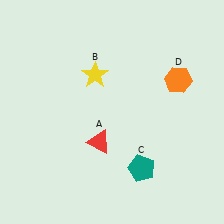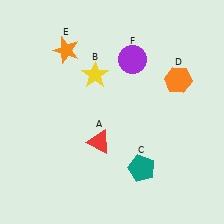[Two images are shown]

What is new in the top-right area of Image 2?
A purple circle (F) was added in the top-right area of Image 2.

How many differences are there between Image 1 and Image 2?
There are 2 differences between the two images.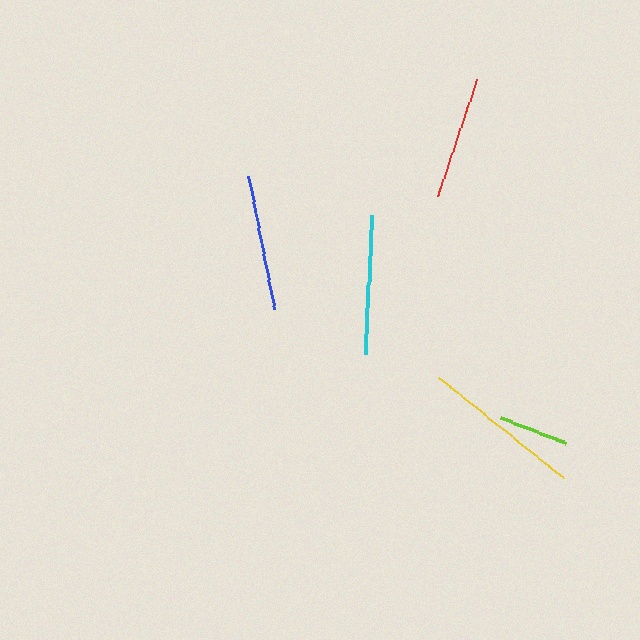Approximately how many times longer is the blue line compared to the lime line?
The blue line is approximately 1.9 times the length of the lime line.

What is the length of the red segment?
The red segment is approximately 124 pixels long.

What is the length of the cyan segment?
The cyan segment is approximately 139 pixels long.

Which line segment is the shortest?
The lime line is the shortest at approximately 69 pixels.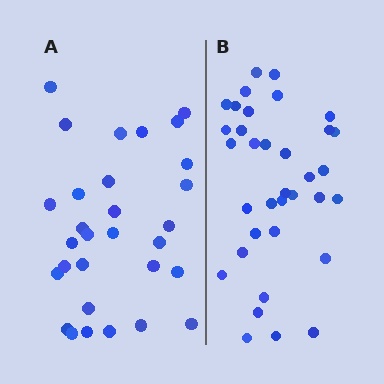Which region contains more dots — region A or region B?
Region B (the right region) has more dots.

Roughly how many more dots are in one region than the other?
Region B has about 5 more dots than region A.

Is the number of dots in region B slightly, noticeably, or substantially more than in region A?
Region B has only slightly more — the two regions are fairly close. The ratio is roughly 1.2 to 1.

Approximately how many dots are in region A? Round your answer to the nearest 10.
About 30 dots.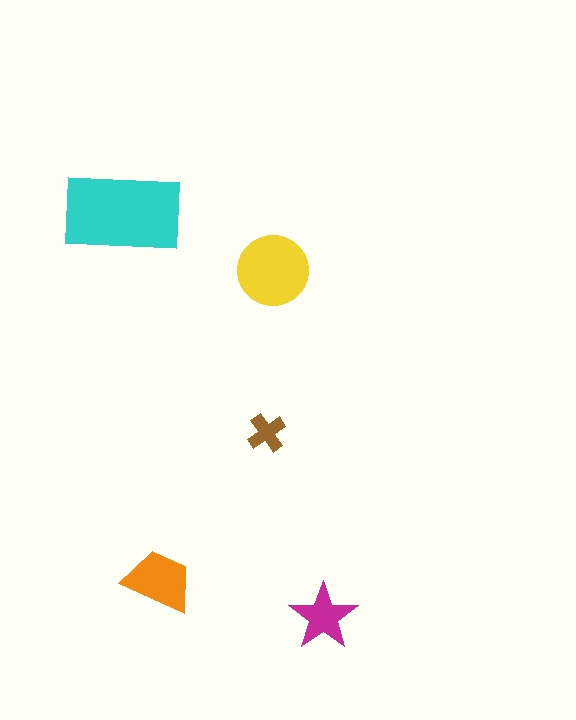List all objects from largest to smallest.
The cyan rectangle, the yellow circle, the orange trapezoid, the magenta star, the brown cross.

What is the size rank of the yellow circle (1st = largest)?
2nd.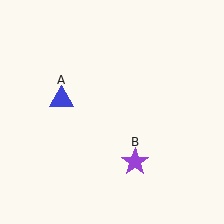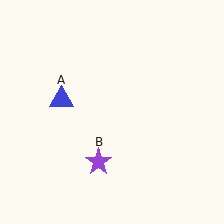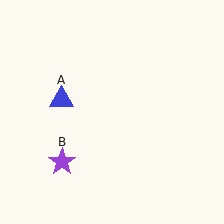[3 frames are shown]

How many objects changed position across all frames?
1 object changed position: purple star (object B).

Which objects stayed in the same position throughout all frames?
Blue triangle (object A) remained stationary.